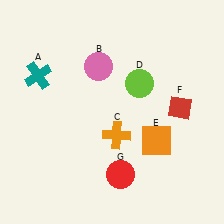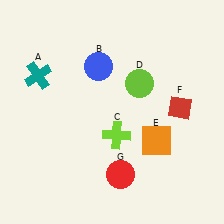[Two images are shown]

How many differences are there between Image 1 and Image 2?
There are 2 differences between the two images.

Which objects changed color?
B changed from pink to blue. C changed from orange to lime.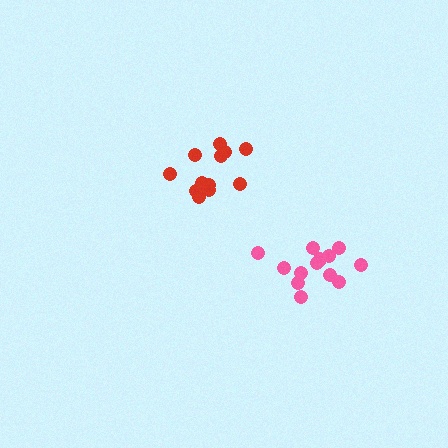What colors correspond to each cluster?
The clusters are colored: red, pink.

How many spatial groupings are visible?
There are 2 spatial groupings.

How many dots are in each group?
Group 1: 12 dots, Group 2: 13 dots (25 total).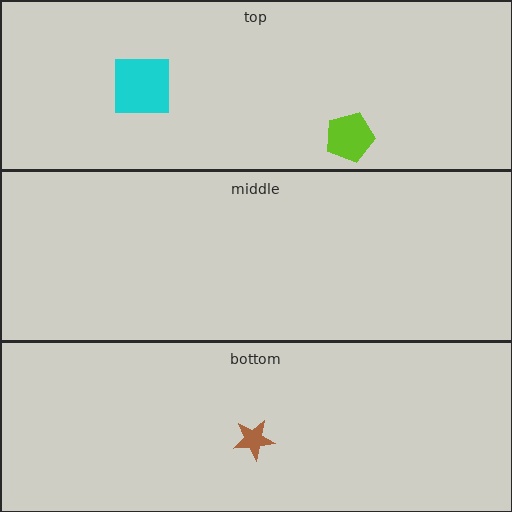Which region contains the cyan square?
The top region.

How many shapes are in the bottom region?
1.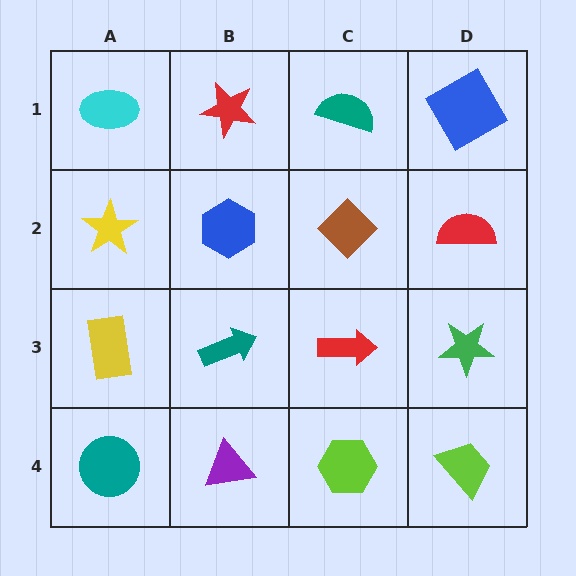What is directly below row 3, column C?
A lime hexagon.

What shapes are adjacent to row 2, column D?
A blue square (row 1, column D), a green star (row 3, column D), a brown diamond (row 2, column C).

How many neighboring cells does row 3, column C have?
4.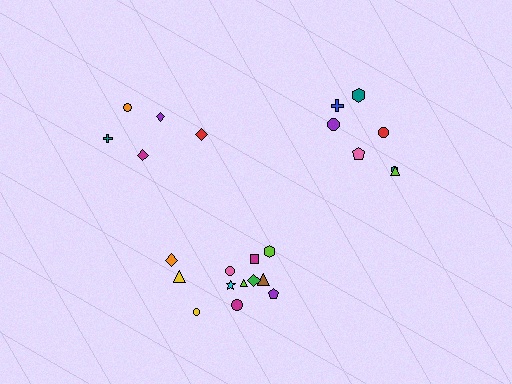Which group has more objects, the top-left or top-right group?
The top-right group.